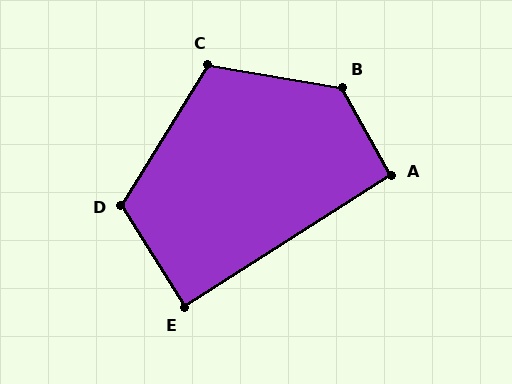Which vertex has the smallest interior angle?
E, at approximately 89 degrees.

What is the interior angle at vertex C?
Approximately 112 degrees (obtuse).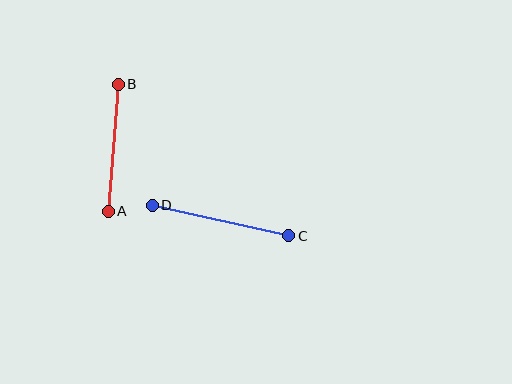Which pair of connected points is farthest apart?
Points C and D are farthest apart.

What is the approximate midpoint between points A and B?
The midpoint is at approximately (113, 148) pixels.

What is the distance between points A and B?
The distance is approximately 127 pixels.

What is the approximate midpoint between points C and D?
The midpoint is at approximately (221, 221) pixels.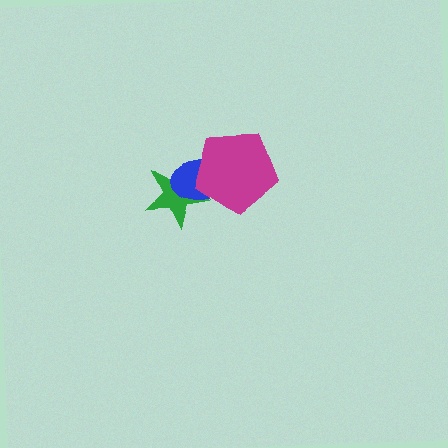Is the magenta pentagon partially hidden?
No, no other shape covers it.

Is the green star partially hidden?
Yes, it is partially covered by another shape.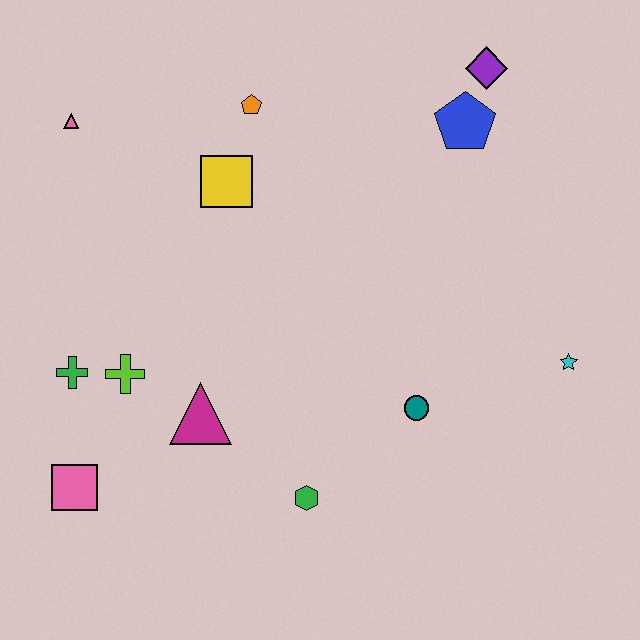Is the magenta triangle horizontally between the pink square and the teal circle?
Yes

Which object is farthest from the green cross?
The purple diamond is farthest from the green cross.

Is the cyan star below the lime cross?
No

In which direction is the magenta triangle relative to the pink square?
The magenta triangle is to the right of the pink square.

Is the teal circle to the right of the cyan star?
No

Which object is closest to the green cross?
The lime cross is closest to the green cross.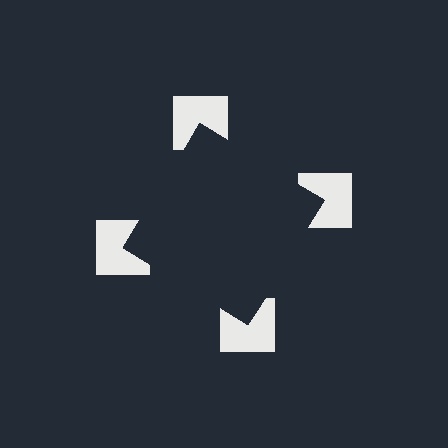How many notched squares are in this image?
There are 4 — one at each vertex of the illusory square.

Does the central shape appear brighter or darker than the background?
It typically appears slightly darker than the background, even though no actual brightness change is drawn.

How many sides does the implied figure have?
4 sides.